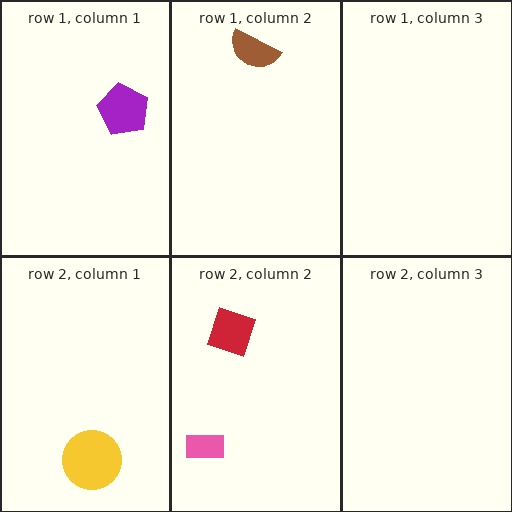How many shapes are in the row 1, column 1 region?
1.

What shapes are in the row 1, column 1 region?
The purple pentagon.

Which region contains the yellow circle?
The row 2, column 1 region.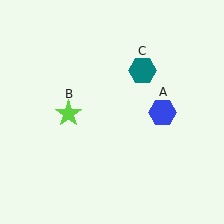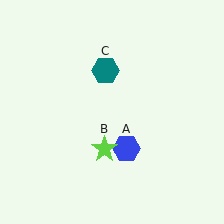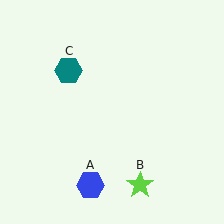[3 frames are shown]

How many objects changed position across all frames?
3 objects changed position: blue hexagon (object A), lime star (object B), teal hexagon (object C).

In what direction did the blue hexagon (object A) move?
The blue hexagon (object A) moved down and to the left.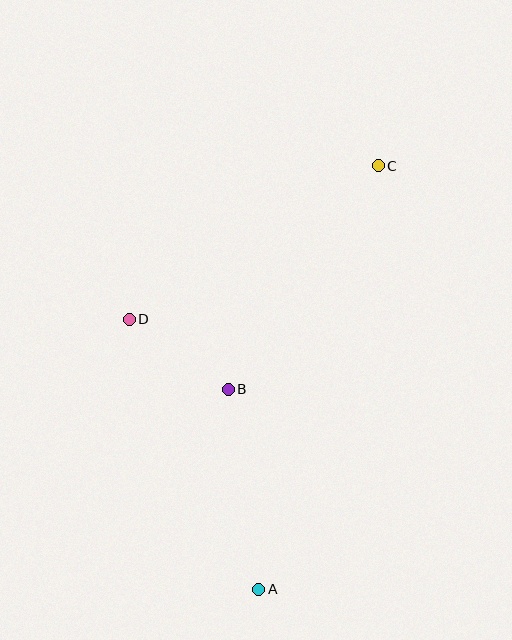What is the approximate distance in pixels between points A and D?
The distance between A and D is approximately 300 pixels.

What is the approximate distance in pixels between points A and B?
The distance between A and B is approximately 203 pixels.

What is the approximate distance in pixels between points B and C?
The distance between B and C is approximately 269 pixels.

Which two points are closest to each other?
Points B and D are closest to each other.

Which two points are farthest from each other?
Points A and C are farthest from each other.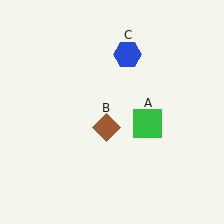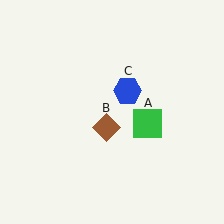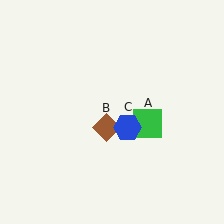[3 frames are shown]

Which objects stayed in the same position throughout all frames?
Green square (object A) and brown diamond (object B) remained stationary.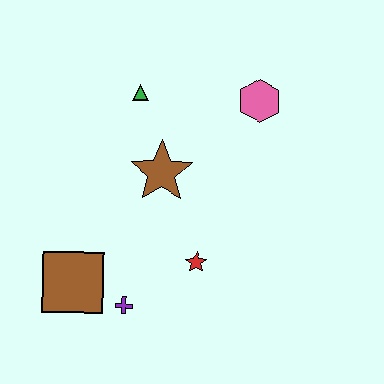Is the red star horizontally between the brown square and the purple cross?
No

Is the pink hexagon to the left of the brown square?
No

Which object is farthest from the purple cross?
The pink hexagon is farthest from the purple cross.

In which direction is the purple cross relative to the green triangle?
The purple cross is below the green triangle.